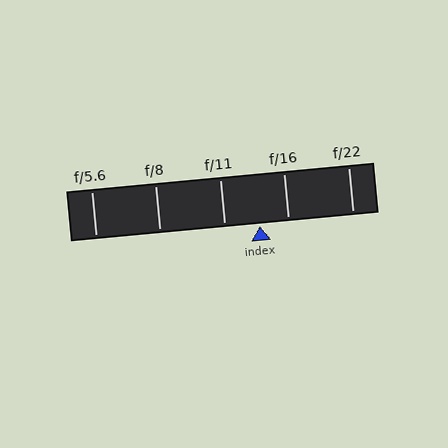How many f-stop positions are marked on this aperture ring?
There are 5 f-stop positions marked.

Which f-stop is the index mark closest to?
The index mark is closest to f/16.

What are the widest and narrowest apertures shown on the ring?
The widest aperture shown is f/5.6 and the narrowest is f/22.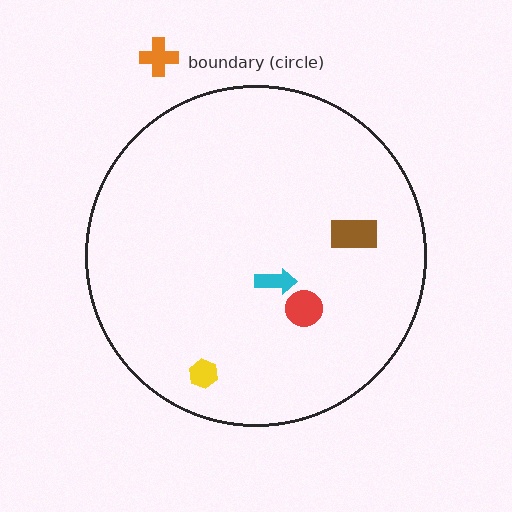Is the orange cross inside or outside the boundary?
Outside.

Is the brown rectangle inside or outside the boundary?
Inside.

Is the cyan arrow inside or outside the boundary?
Inside.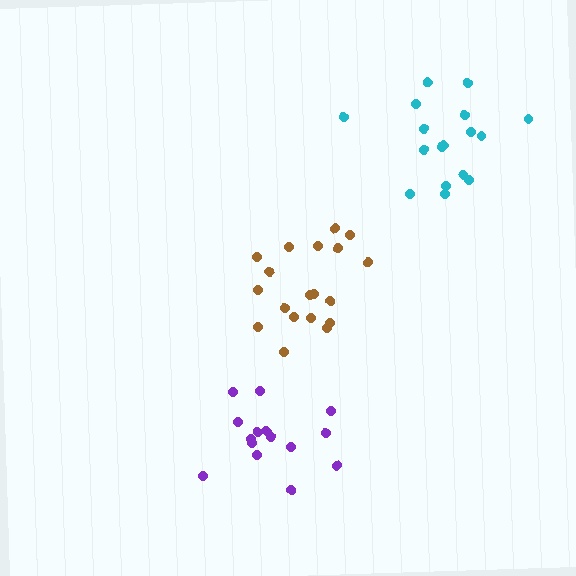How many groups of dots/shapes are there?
There are 3 groups.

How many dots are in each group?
Group 1: 19 dots, Group 2: 15 dots, Group 3: 17 dots (51 total).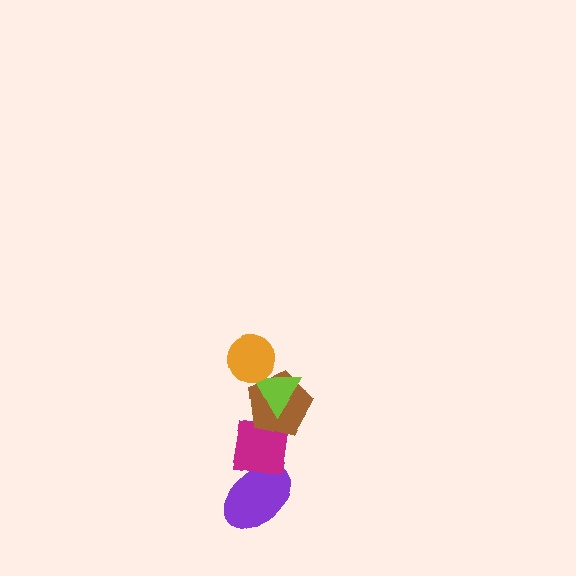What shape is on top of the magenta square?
The brown pentagon is on top of the magenta square.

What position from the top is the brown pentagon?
The brown pentagon is 3rd from the top.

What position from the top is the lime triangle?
The lime triangle is 2nd from the top.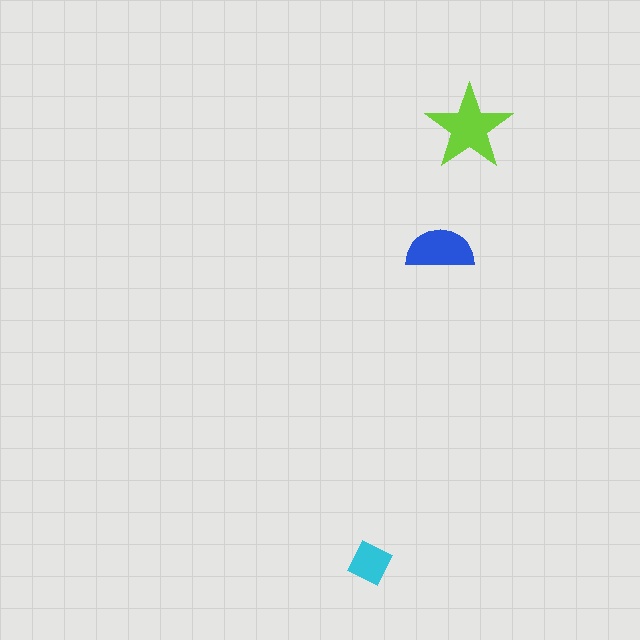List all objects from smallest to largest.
The cyan square, the blue semicircle, the lime star.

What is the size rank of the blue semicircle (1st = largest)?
2nd.